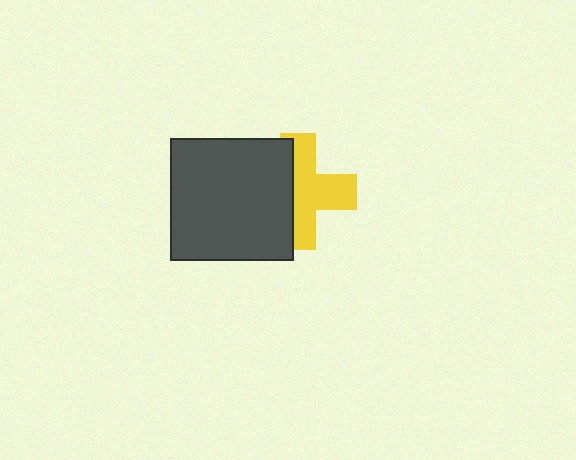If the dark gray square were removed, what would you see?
You would see the complete yellow cross.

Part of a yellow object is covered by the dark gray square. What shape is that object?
It is a cross.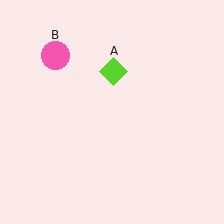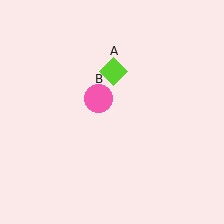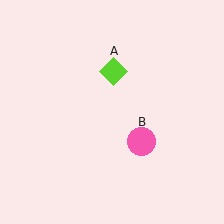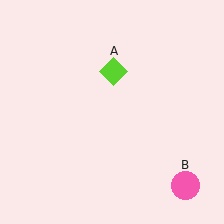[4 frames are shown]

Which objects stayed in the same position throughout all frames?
Lime diamond (object A) remained stationary.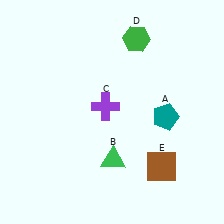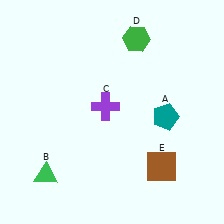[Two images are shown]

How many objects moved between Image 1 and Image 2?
1 object moved between the two images.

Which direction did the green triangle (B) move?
The green triangle (B) moved left.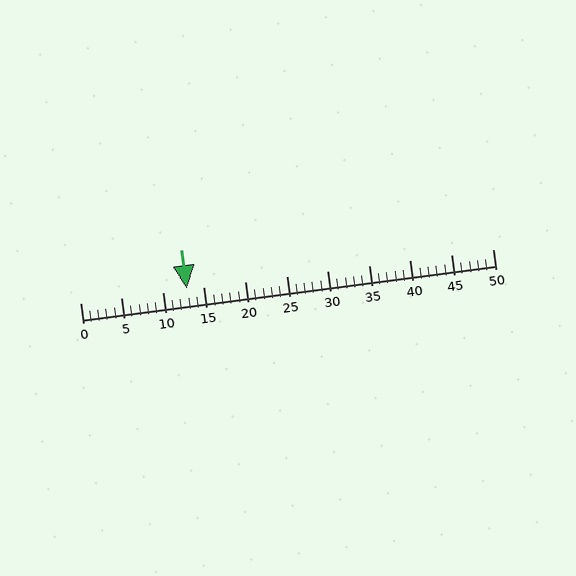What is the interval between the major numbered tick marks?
The major tick marks are spaced 5 units apart.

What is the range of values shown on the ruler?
The ruler shows values from 0 to 50.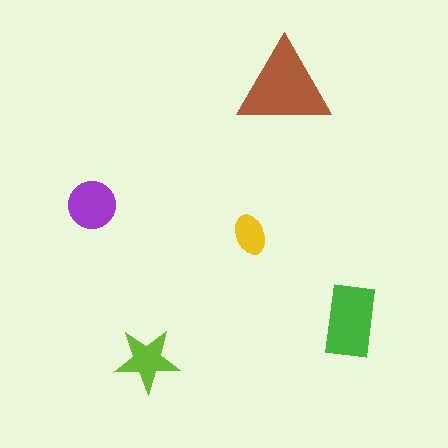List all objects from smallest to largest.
The yellow ellipse, the lime star, the purple circle, the green rectangle, the brown triangle.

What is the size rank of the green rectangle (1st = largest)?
2nd.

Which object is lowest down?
The lime star is bottommost.